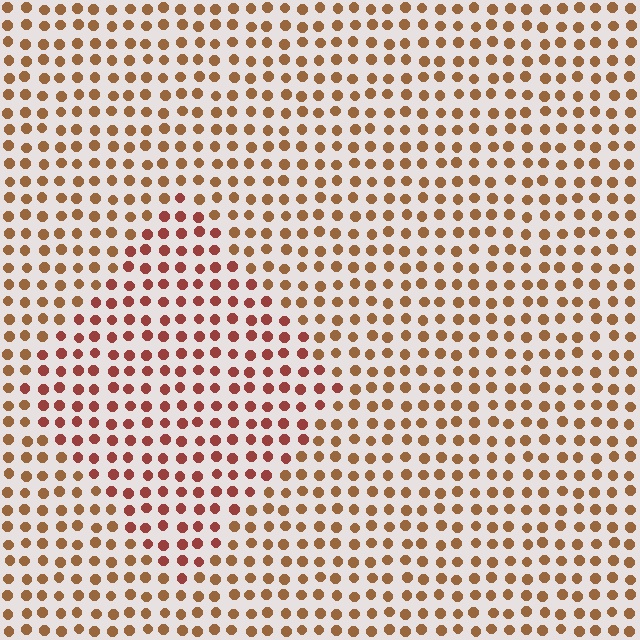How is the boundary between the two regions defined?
The boundary is defined purely by a slight shift in hue (about 26 degrees). Spacing, size, and orientation are identical on both sides.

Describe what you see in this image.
The image is filled with small brown elements in a uniform arrangement. A diamond-shaped region is visible where the elements are tinted to a slightly different hue, forming a subtle color boundary.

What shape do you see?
I see a diamond.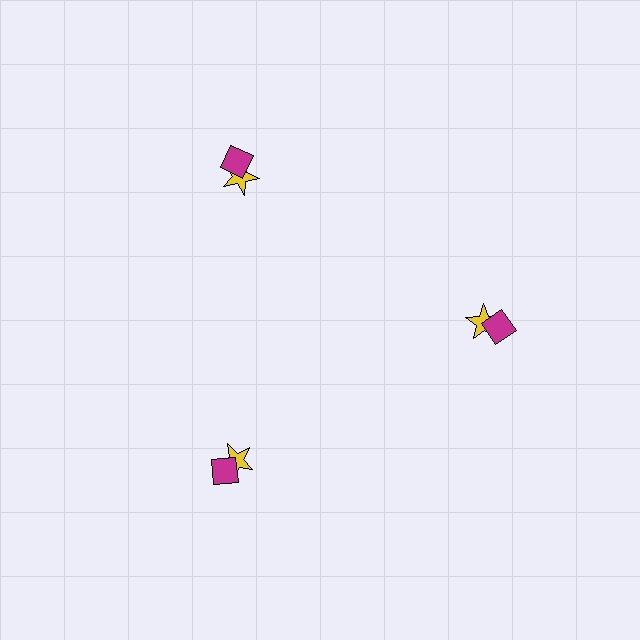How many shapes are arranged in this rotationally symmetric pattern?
There are 6 shapes, arranged in 3 groups of 2.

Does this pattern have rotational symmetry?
Yes, this pattern has 3-fold rotational symmetry. It looks the same after rotating 120 degrees around the center.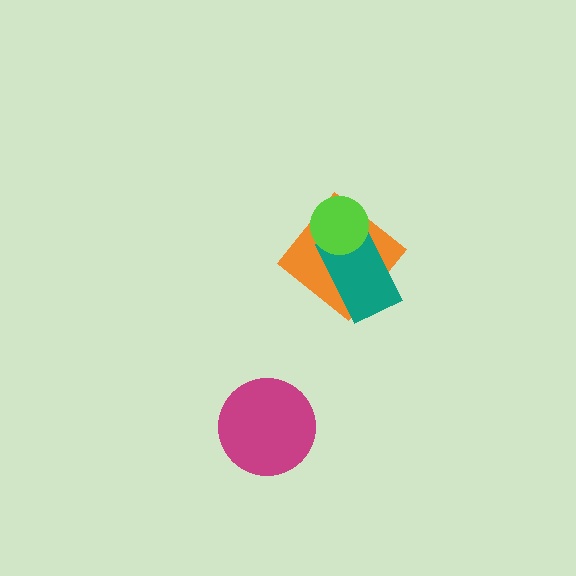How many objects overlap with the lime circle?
2 objects overlap with the lime circle.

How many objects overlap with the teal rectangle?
2 objects overlap with the teal rectangle.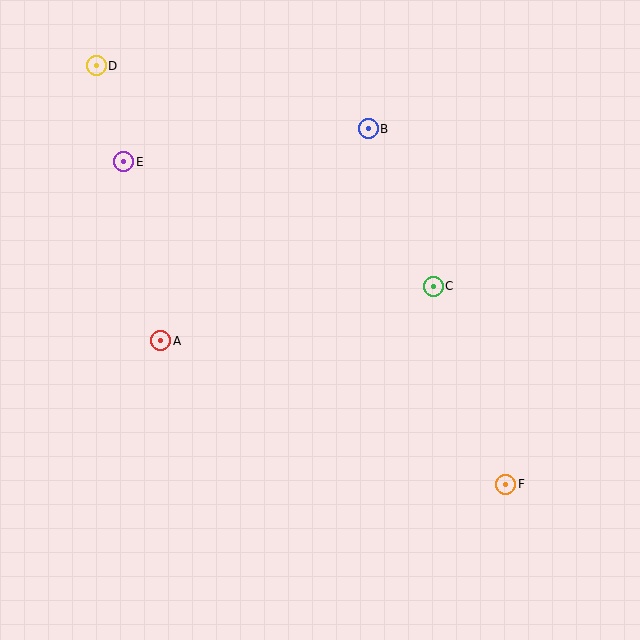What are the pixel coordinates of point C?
Point C is at (433, 287).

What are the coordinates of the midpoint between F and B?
The midpoint between F and B is at (437, 307).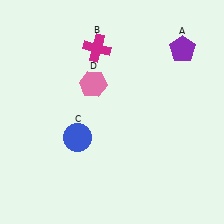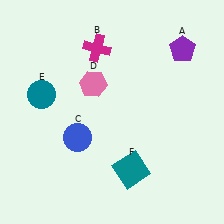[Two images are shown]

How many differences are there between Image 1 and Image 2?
There are 2 differences between the two images.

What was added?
A teal circle (E), a teal square (F) were added in Image 2.